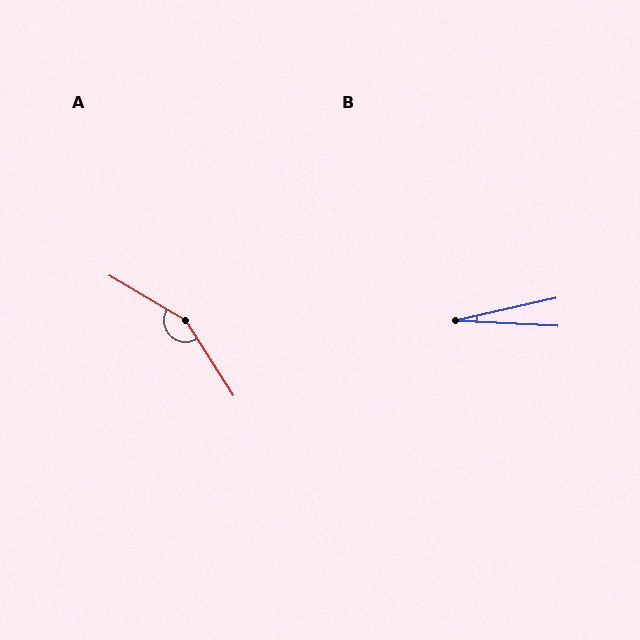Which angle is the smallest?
B, at approximately 15 degrees.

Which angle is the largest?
A, at approximately 153 degrees.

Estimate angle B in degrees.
Approximately 15 degrees.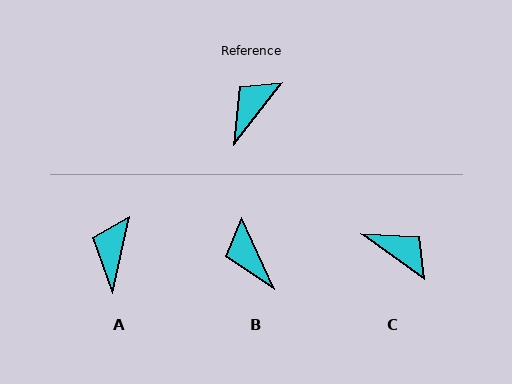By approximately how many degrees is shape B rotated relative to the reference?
Approximately 62 degrees counter-clockwise.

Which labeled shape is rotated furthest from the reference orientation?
C, about 88 degrees away.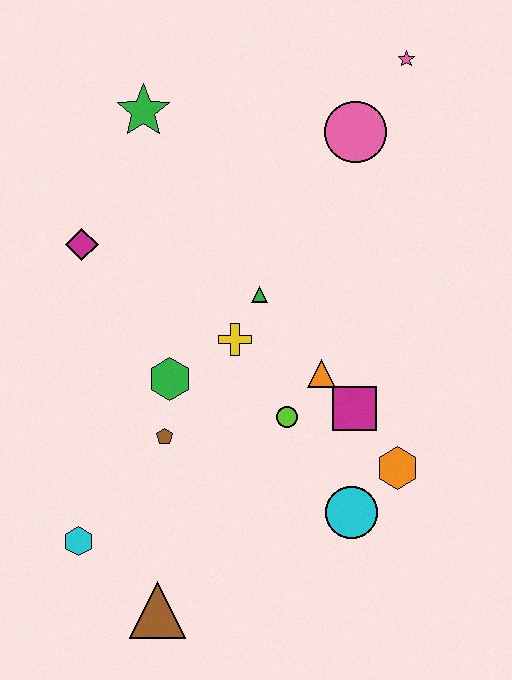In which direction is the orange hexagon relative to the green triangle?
The orange hexagon is below the green triangle.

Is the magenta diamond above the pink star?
No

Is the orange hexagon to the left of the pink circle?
No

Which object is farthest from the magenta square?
The green star is farthest from the magenta square.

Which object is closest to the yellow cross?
The green triangle is closest to the yellow cross.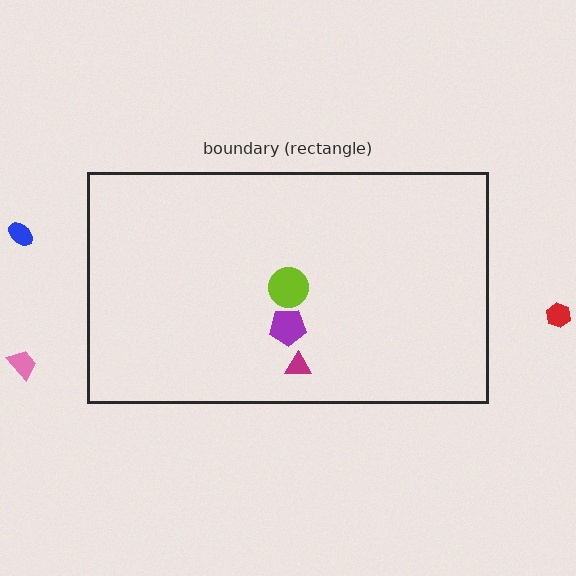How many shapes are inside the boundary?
3 inside, 3 outside.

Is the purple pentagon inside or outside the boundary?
Inside.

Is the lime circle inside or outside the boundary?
Inside.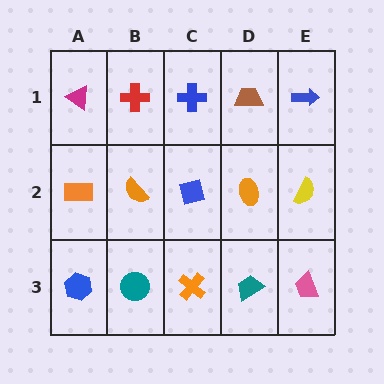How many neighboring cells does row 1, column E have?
2.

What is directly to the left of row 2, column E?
An orange ellipse.